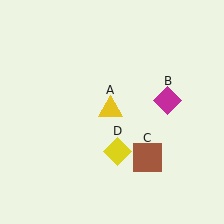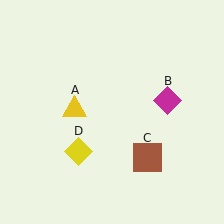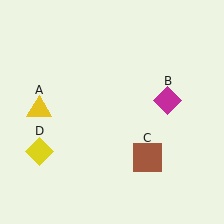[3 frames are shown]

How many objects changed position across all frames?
2 objects changed position: yellow triangle (object A), yellow diamond (object D).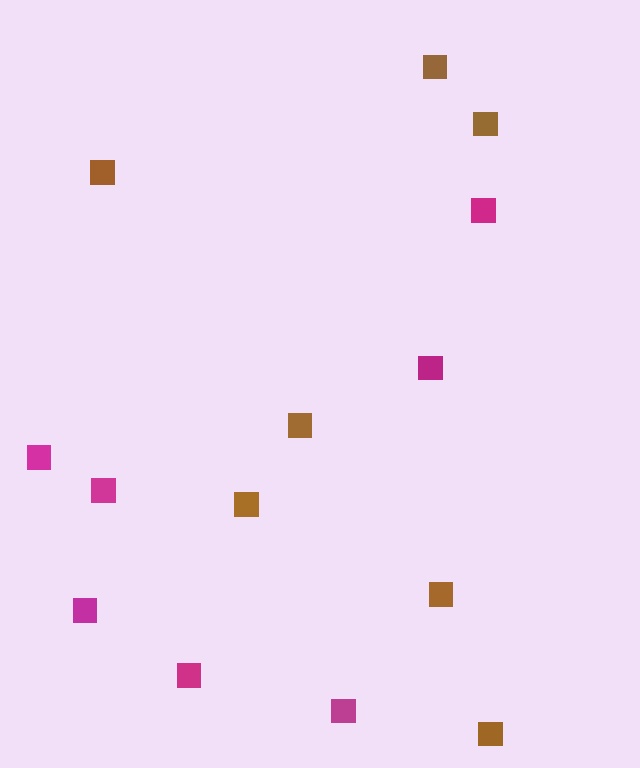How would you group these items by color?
There are 2 groups: one group of brown squares (7) and one group of magenta squares (7).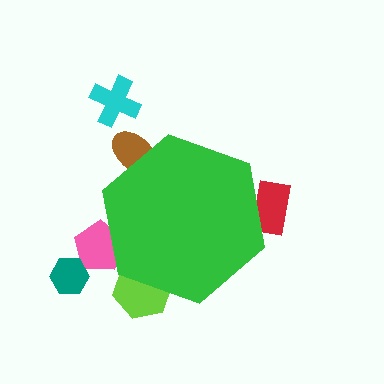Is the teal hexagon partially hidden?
No, the teal hexagon is fully visible.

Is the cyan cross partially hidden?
No, the cyan cross is fully visible.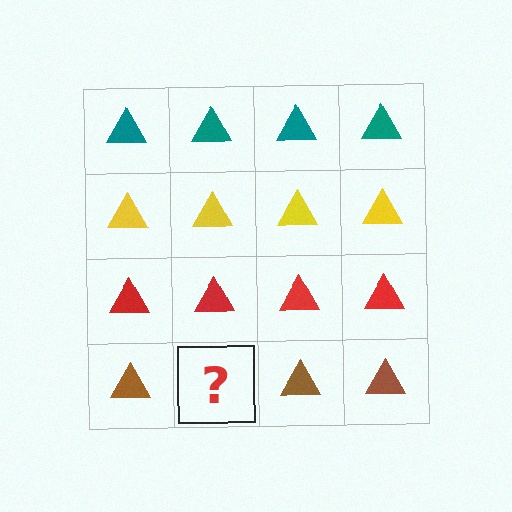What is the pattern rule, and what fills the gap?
The rule is that each row has a consistent color. The gap should be filled with a brown triangle.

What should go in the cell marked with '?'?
The missing cell should contain a brown triangle.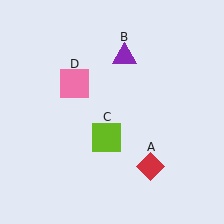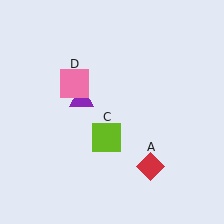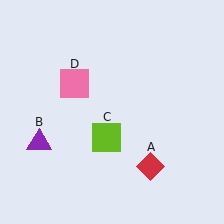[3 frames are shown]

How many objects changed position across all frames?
1 object changed position: purple triangle (object B).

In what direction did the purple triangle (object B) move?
The purple triangle (object B) moved down and to the left.